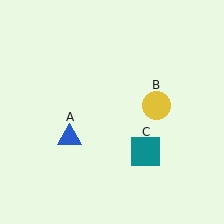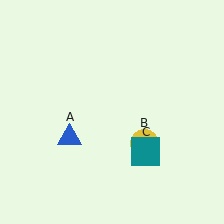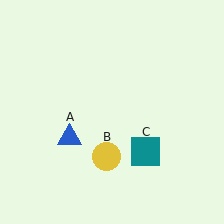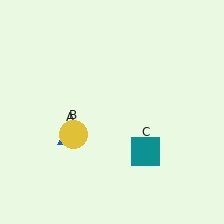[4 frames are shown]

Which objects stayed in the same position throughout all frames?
Blue triangle (object A) and teal square (object C) remained stationary.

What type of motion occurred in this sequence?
The yellow circle (object B) rotated clockwise around the center of the scene.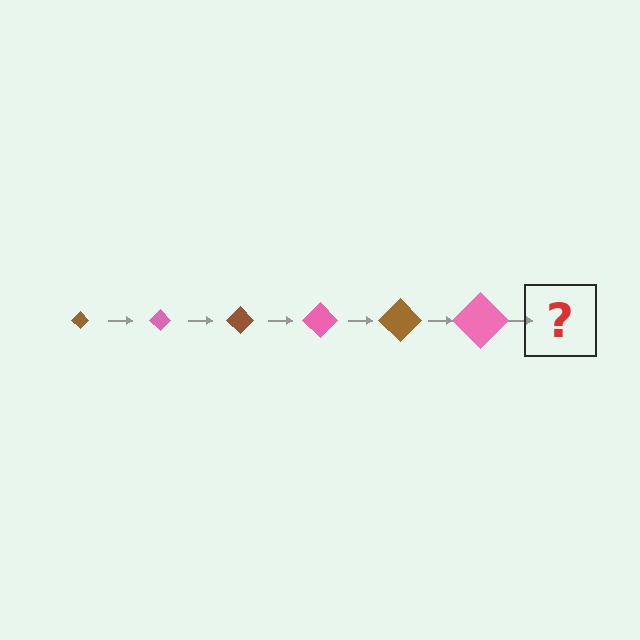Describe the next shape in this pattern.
It should be a brown diamond, larger than the previous one.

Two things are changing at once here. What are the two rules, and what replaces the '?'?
The two rules are that the diamond grows larger each step and the color cycles through brown and pink. The '?' should be a brown diamond, larger than the previous one.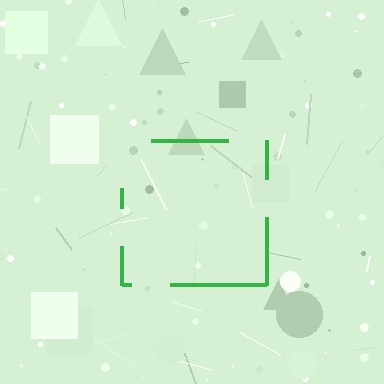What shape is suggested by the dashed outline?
The dashed outline suggests a square.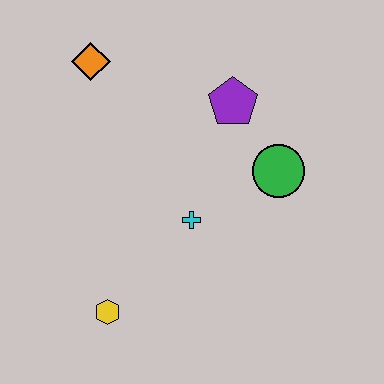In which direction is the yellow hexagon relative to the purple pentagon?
The yellow hexagon is below the purple pentagon.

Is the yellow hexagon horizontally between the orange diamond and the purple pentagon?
Yes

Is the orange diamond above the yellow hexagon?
Yes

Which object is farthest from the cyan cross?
The orange diamond is farthest from the cyan cross.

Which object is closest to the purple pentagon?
The green circle is closest to the purple pentagon.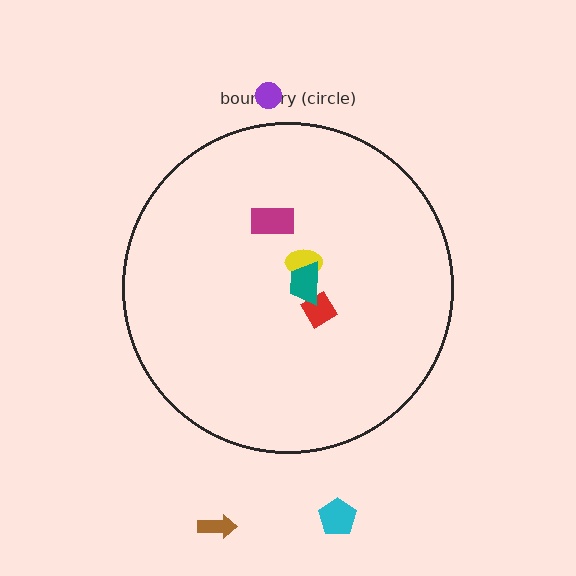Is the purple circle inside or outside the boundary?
Outside.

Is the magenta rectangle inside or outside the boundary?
Inside.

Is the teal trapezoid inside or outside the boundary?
Inside.